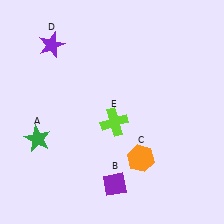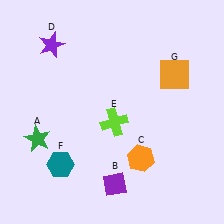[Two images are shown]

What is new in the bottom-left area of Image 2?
A teal hexagon (F) was added in the bottom-left area of Image 2.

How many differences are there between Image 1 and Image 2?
There are 2 differences between the two images.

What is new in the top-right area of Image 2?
An orange square (G) was added in the top-right area of Image 2.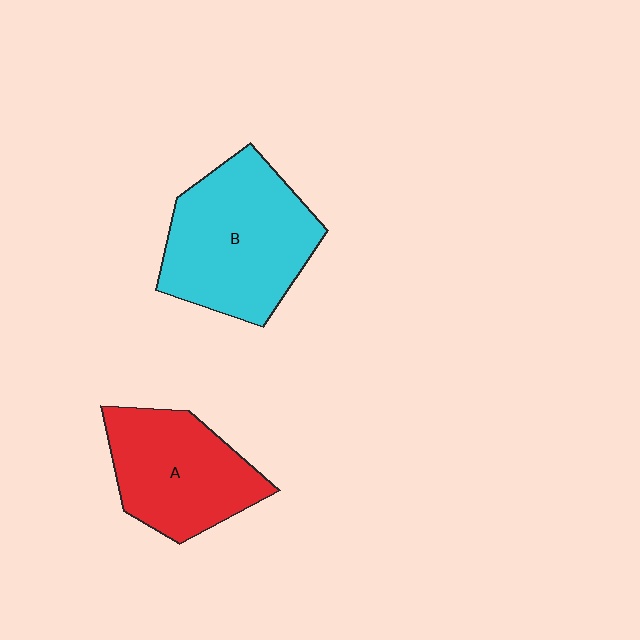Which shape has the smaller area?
Shape A (red).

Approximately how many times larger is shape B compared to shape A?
Approximately 1.3 times.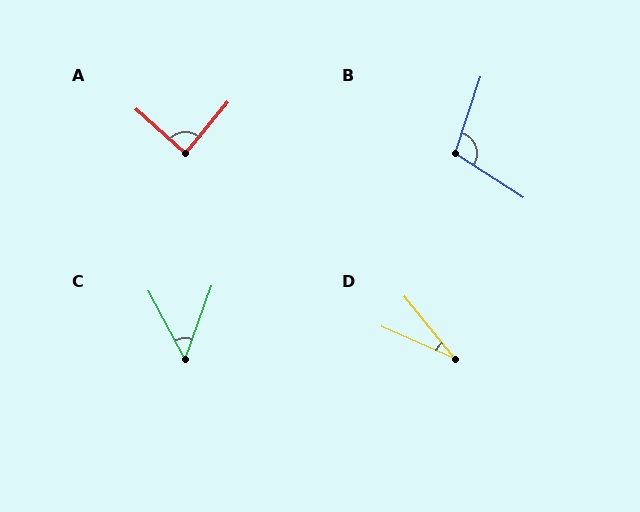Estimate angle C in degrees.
Approximately 48 degrees.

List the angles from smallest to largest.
D (28°), C (48°), A (88°), B (104°).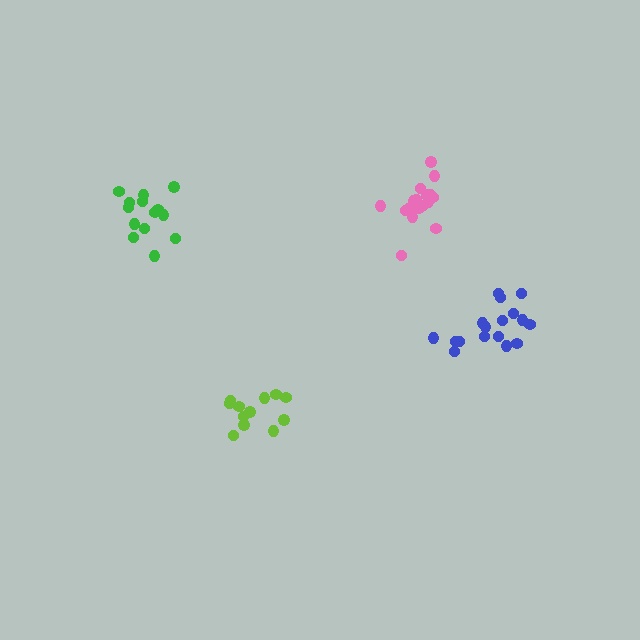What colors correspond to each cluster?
The clusters are colored: blue, green, pink, lime.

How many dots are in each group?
Group 1: 17 dots, Group 2: 14 dots, Group 3: 17 dots, Group 4: 12 dots (60 total).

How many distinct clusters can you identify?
There are 4 distinct clusters.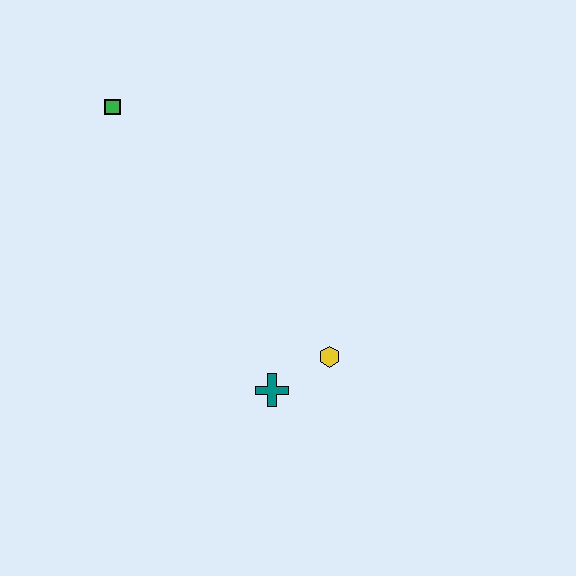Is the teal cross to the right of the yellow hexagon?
No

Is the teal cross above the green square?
No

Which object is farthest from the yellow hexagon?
The green square is farthest from the yellow hexagon.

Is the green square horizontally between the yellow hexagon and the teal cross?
No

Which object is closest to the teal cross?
The yellow hexagon is closest to the teal cross.